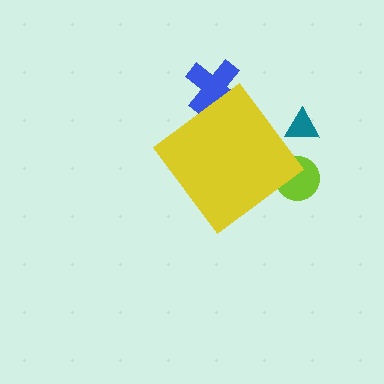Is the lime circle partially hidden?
Yes, the lime circle is partially hidden behind the yellow diamond.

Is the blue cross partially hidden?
Yes, the blue cross is partially hidden behind the yellow diamond.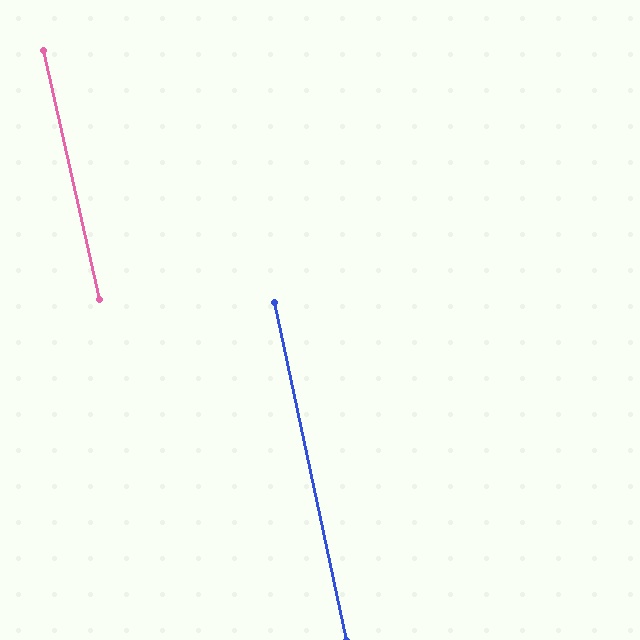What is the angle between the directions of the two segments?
Approximately 1 degree.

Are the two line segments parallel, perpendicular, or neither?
Parallel — their directions differ by only 0.7°.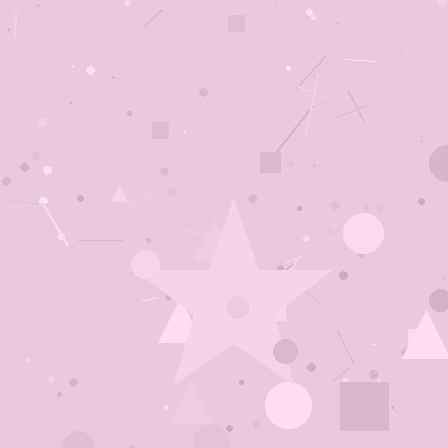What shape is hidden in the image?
A star is hidden in the image.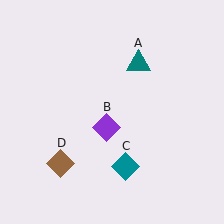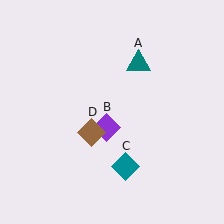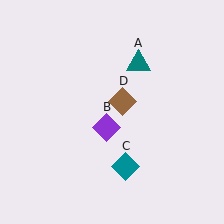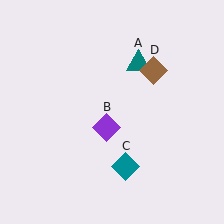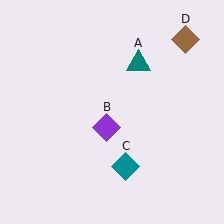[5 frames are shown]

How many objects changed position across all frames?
1 object changed position: brown diamond (object D).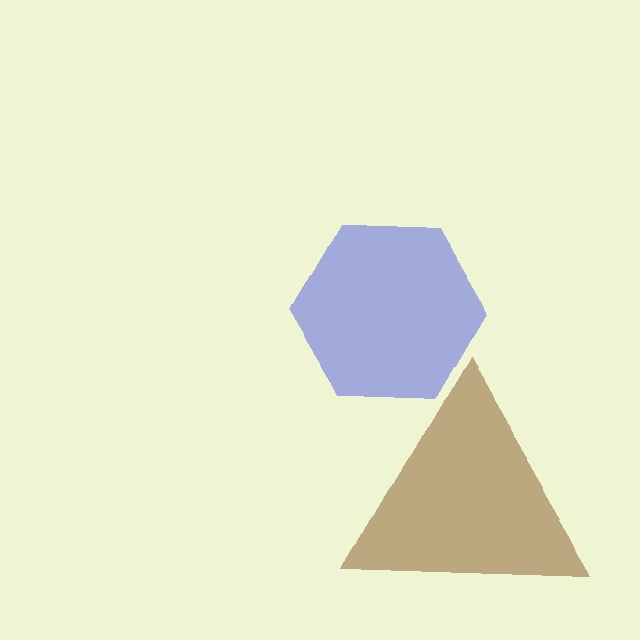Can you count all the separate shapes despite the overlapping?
Yes, there are 2 separate shapes.